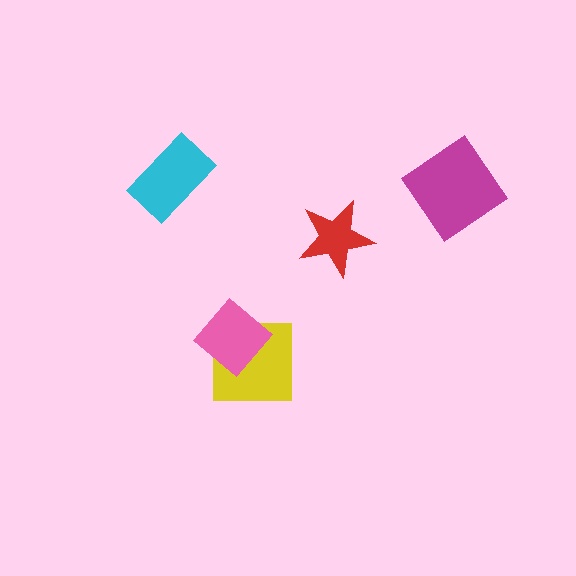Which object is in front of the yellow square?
The pink diamond is in front of the yellow square.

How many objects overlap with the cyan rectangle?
0 objects overlap with the cyan rectangle.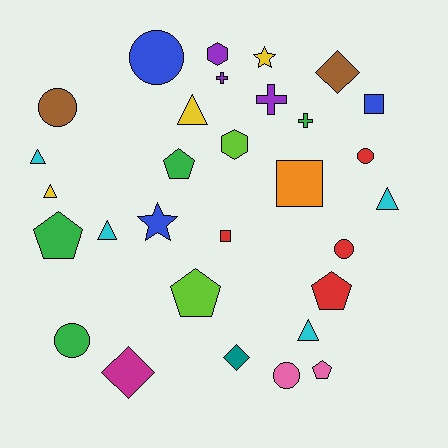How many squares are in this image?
There are 3 squares.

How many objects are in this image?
There are 30 objects.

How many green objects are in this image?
There are 4 green objects.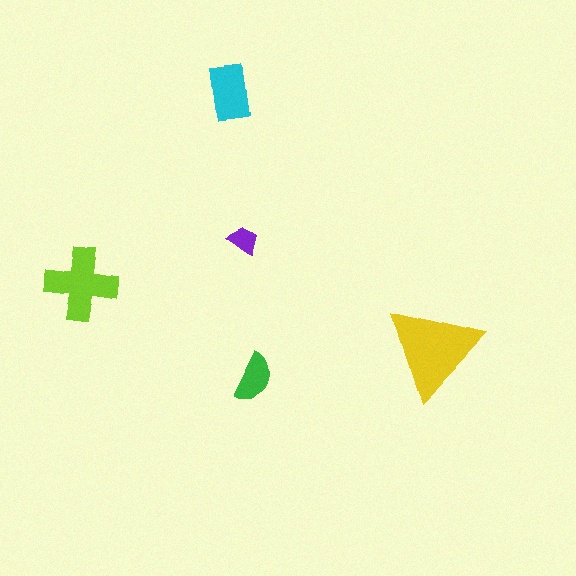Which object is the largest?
The yellow triangle.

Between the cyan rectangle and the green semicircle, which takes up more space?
The cyan rectangle.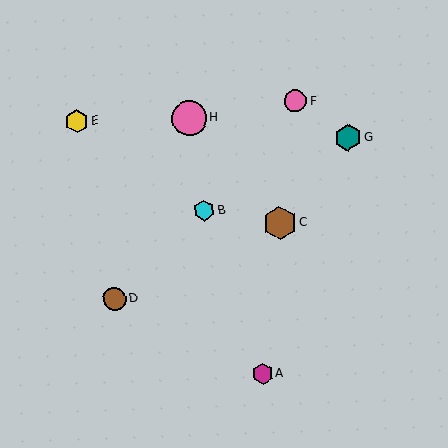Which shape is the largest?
The pink circle (labeled H) is the largest.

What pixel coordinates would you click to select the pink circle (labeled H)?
Click at (189, 118) to select the pink circle H.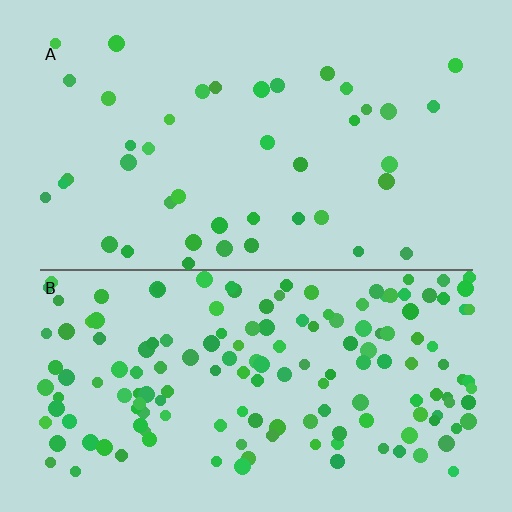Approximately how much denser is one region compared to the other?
Approximately 3.8× — region B over region A.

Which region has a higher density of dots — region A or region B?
B (the bottom).